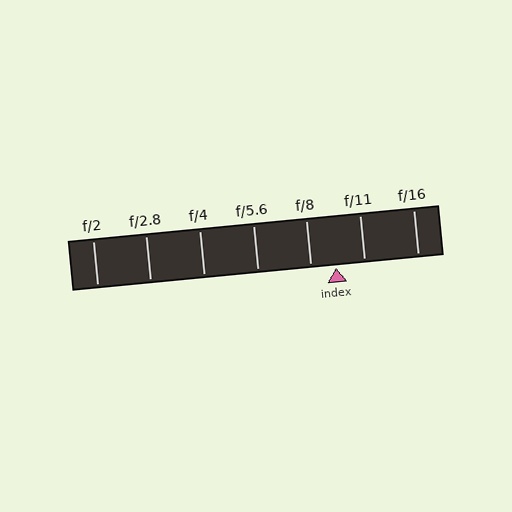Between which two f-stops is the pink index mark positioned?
The index mark is between f/8 and f/11.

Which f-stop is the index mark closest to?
The index mark is closest to f/8.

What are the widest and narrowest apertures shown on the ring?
The widest aperture shown is f/2 and the narrowest is f/16.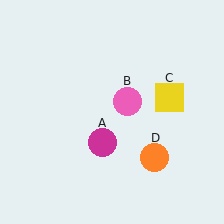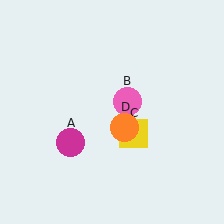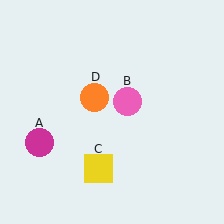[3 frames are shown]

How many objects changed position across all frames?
3 objects changed position: magenta circle (object A), yellow square (object C), orange circle (object D).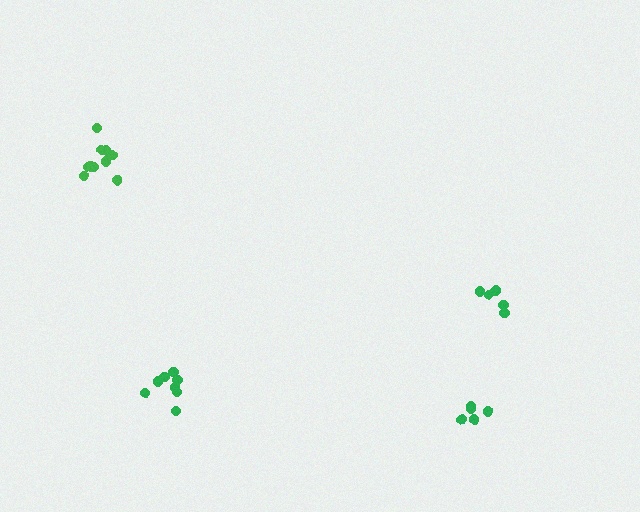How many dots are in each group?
Group 1: 6 dots, Group 2: 5 dots, Group 3: 8 dots, Group 4: 10 dots (29 total).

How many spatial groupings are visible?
There are 4 spatial groupings.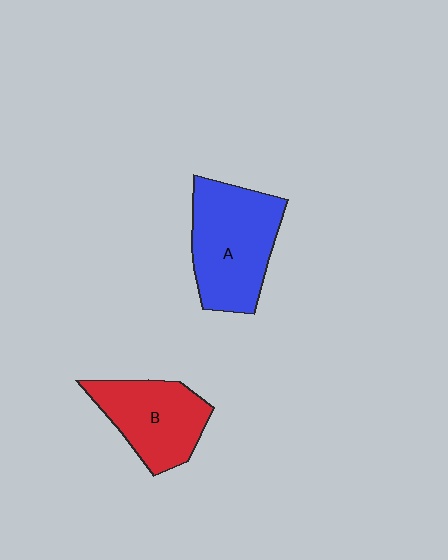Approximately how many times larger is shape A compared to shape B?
Approximately 1.3 times.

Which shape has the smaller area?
Shape B (red).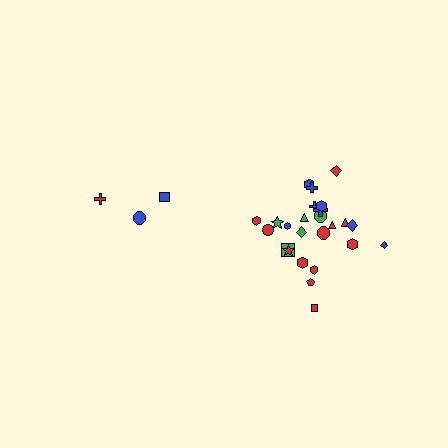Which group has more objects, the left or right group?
The right group.